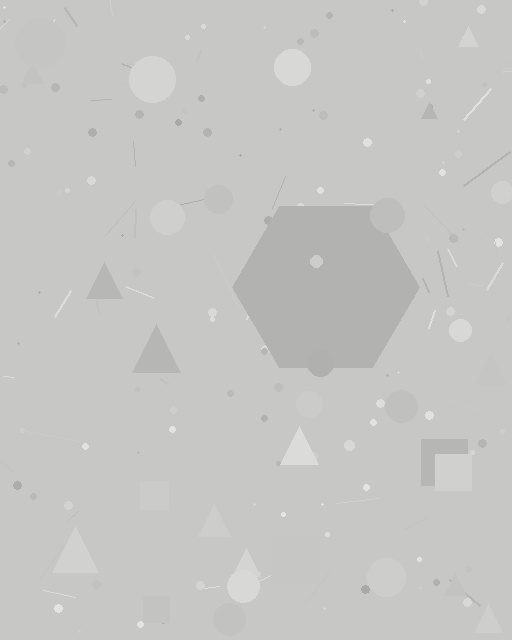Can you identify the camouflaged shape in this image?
The camouflaged shape is a hexagon.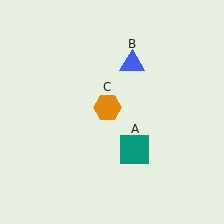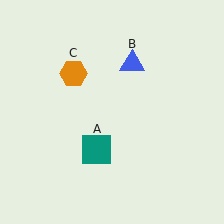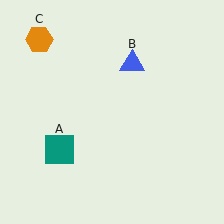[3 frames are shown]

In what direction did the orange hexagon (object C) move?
The orange hexagon (object C) moved up and to the left.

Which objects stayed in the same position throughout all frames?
Blue triangle (object B) remained stationary.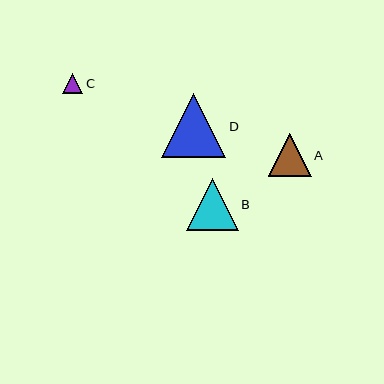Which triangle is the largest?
Triangle D is the largest with a size of approximately 64 pixels.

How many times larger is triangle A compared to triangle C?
Triangle A is approximately 2.1 times the size of triangle C.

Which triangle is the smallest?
Triangle C is the smallest with a size of approximately 20 pixels.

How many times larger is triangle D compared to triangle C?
Triangle D is approximately 3.1 times the size of triangle C.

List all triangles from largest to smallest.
From largest to smallest: D, B, A, C.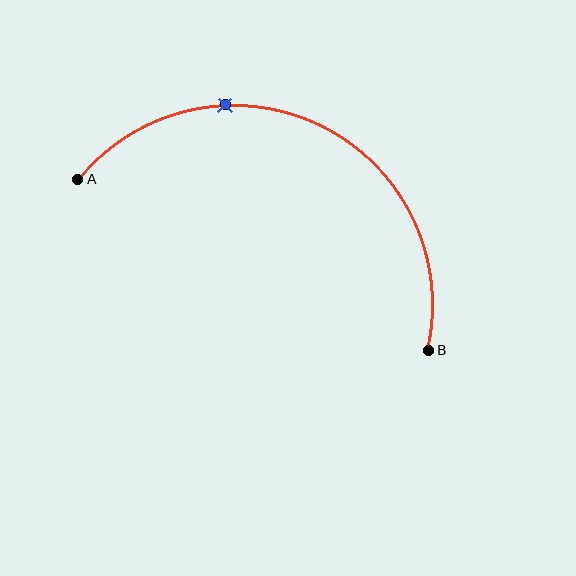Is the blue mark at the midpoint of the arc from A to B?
No. The blue mark lies on the arc but is closer to endpoint A. The arc midpoint would be at the point on the curve equidistant along the arc from both A and B.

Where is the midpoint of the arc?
The arc midpoint is the point on the curve farthest from the straight line joining A and B. It sits above that line.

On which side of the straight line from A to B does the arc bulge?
The arc bulges above the straight line connecting A and B.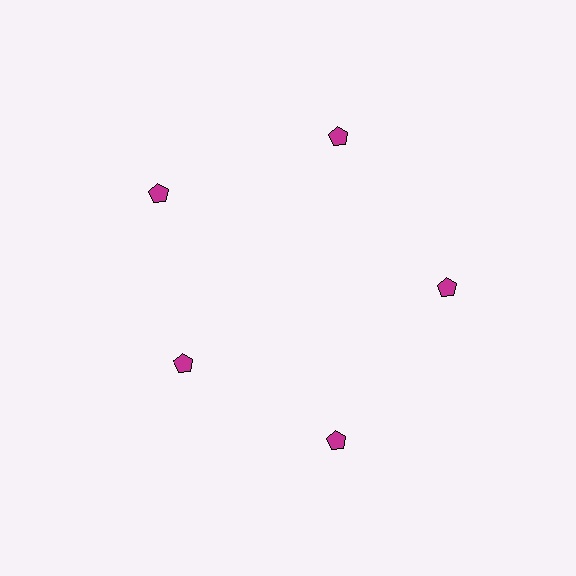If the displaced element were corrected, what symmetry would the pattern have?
It would have 5-fold rotational symmetry — the pattern would map onto itself every 72 degrees.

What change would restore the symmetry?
The symmetry would be restored by moving it outward, back onto the ring so that all 5 pentagons sit at equal angles and equal distance from the center.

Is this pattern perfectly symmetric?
No. The 5 magenta pentagons are arranged in a ring, but one element near the 8 o'clock position is pulled inward toward the center, breaking the 5-fold rotational symmetry.